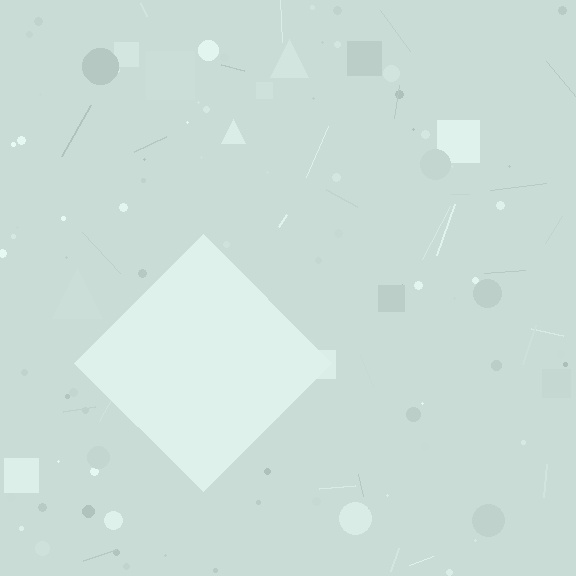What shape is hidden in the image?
A diamond is hidden in the image.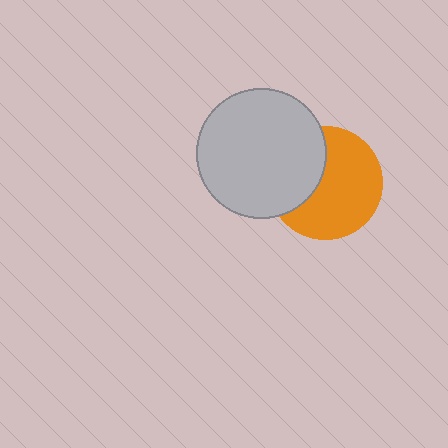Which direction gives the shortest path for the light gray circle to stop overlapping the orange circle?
Moving left gives the shortest separation.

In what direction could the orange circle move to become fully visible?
The orange circle could move right. That would shift it out from behind the light gray circle entirely.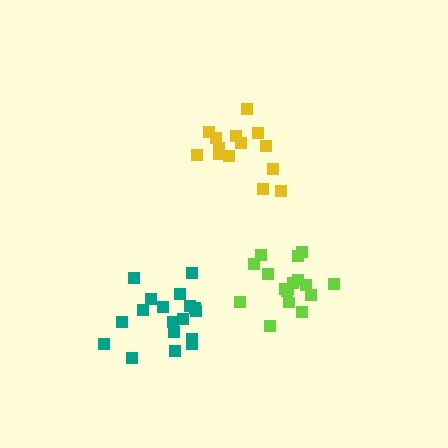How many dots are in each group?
Group 1: 18 dots, Group 2: 17 dots, Group 3: 14 dots (49 total).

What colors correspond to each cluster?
The clusters are colored: teal, lime, yellow.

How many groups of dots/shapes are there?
There are 3 groups.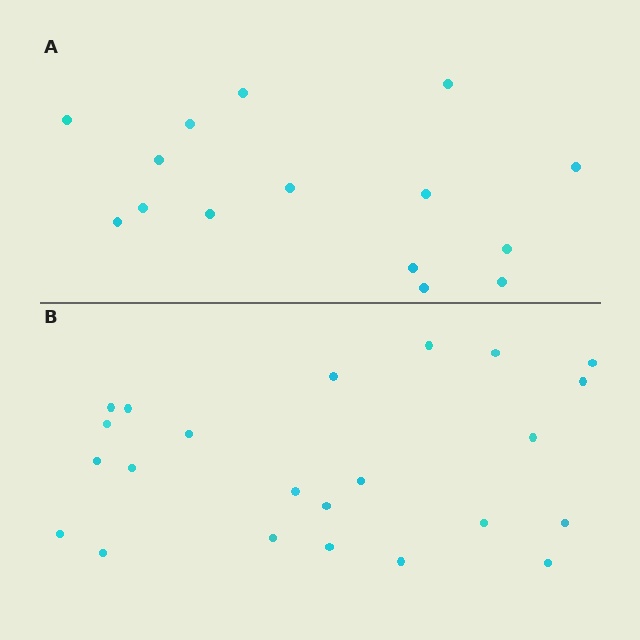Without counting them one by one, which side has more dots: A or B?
Region B (the bottom region) has more dots.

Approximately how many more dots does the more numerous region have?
Region B has roughly 8 or so more dots than region A.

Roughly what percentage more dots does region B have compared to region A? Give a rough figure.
About 55% more.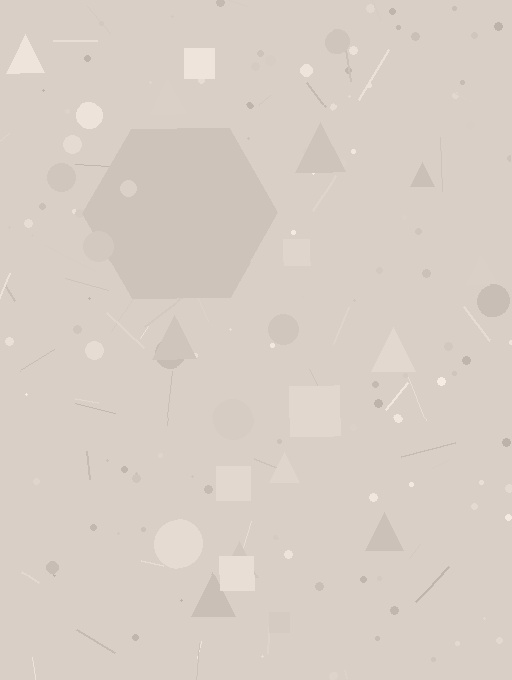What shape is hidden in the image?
A hexagon is hidden in the image.